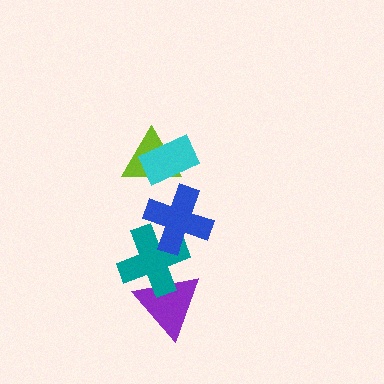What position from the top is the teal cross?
The teal cross is 4th from the top.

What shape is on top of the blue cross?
The lime triangle is on top of the blue cross.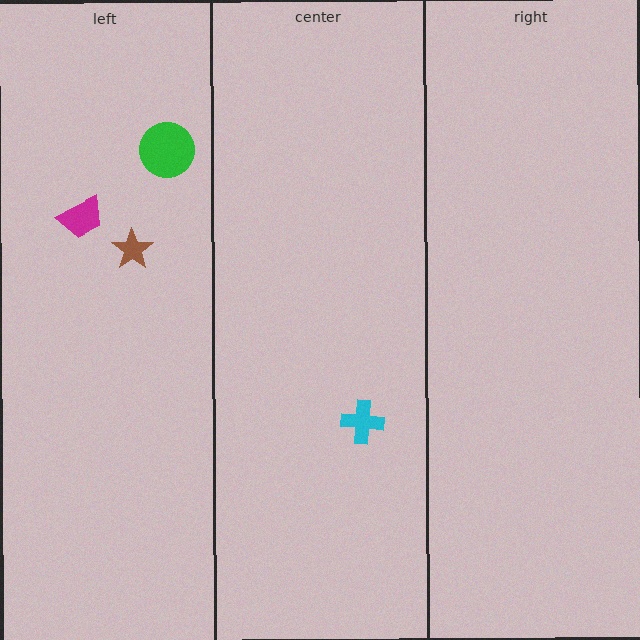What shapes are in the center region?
The cyan cross.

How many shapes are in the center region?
1.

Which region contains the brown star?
The left region.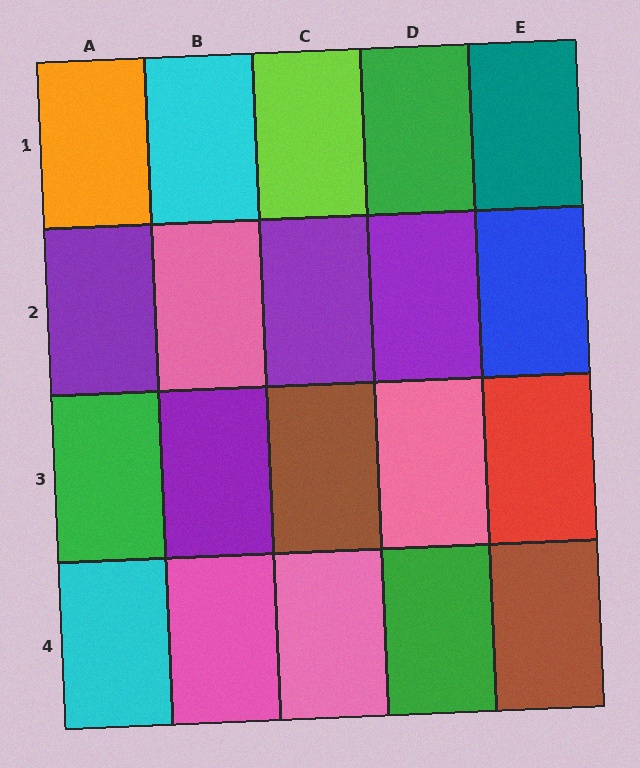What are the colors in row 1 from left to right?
Orange, cyan, lime, green, teal.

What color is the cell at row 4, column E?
Brown.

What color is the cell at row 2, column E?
Blue.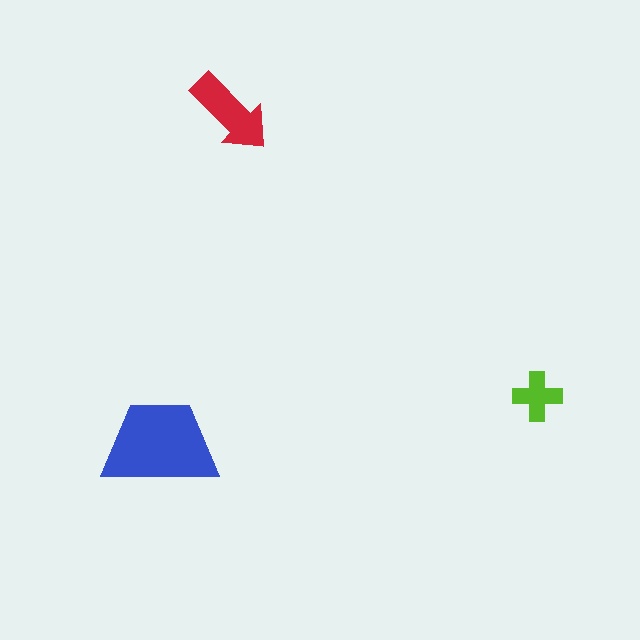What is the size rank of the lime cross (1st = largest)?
3rd.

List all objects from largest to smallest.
The blue trapezoid, the red arrow, the lime cross.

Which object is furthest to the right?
The lime cross is rightmost.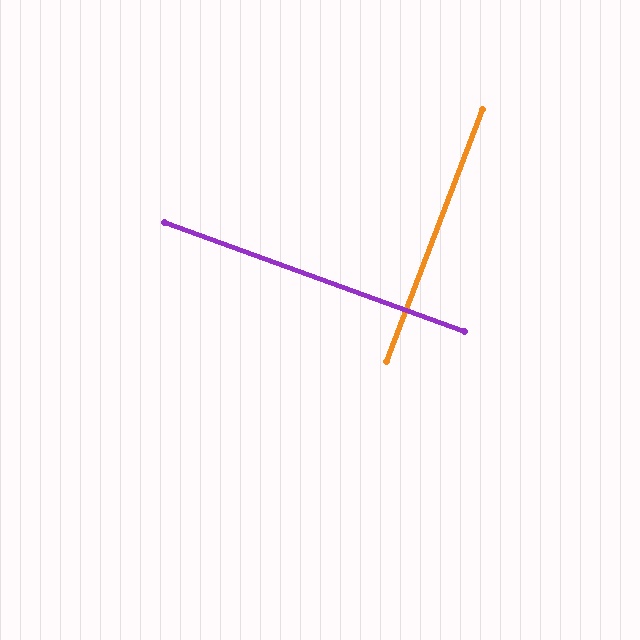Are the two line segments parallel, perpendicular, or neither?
Perpendicular — they meet at approximately 89°.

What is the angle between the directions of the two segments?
Approximately 89 degrees.